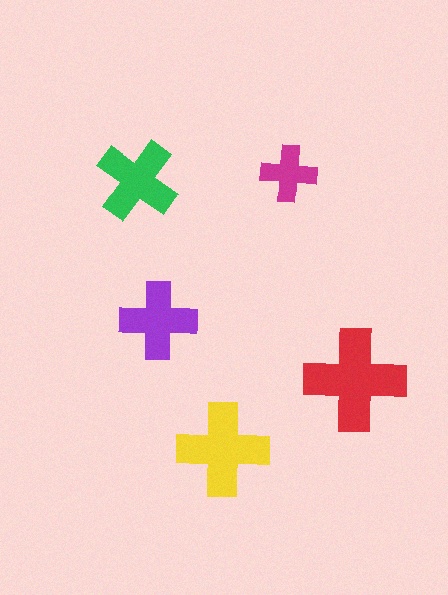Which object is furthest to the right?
The red cross is rightmost.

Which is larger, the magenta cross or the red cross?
The red one.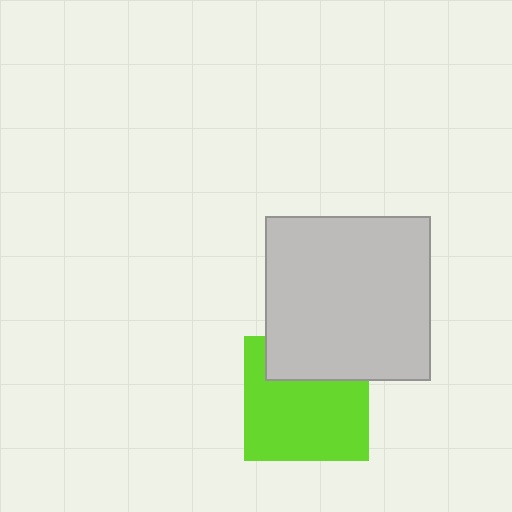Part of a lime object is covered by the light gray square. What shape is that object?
It is a square.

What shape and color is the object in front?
The object in front is a light gray square.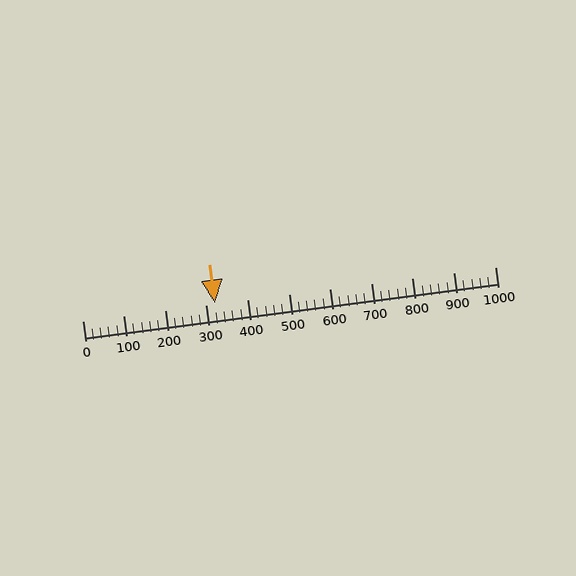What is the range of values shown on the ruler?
The ruler shows values from 0 to 1000.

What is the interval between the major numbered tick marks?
The major tick marks are spaced 100 units apart.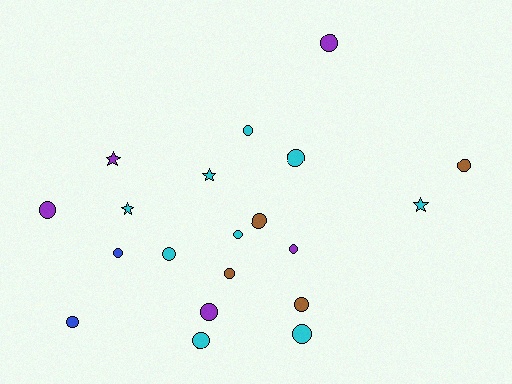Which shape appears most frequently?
Circle, with 16 objects.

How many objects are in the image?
There are 20 objects.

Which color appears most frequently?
Cyan, with 9 objects.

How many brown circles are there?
There are 4 brown circles.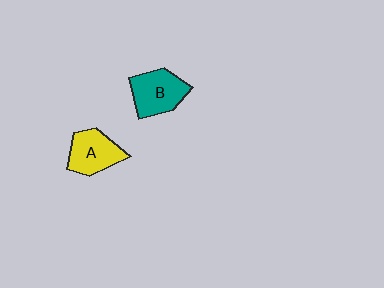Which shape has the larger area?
Shape B (teal).